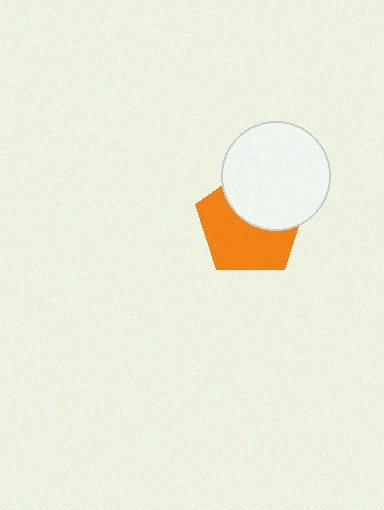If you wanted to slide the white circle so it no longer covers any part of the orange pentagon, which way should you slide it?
Slide it up — that is the most direct way to separate the two shapes.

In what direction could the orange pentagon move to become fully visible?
The orange pentagon could move down. That would shift it out from behind the white circle entirely.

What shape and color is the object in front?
The object in front is a white circle.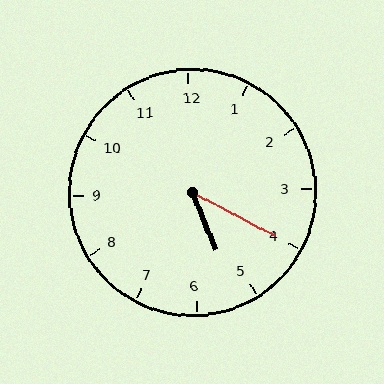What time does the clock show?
5:20.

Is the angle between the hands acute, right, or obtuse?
It is acute.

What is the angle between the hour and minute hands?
Approximately 40 degrees.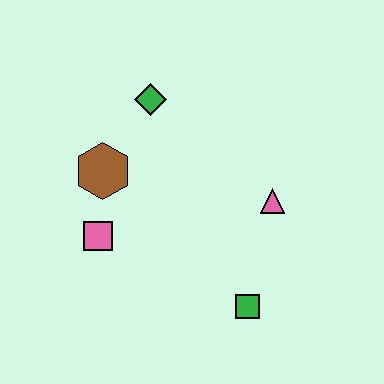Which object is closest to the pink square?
The brown hexagon is closest to the pink square.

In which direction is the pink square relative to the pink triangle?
The pink square is to the left of the pink triangle.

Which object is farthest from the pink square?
The pink triangle is farthest from the pink square.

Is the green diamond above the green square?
Yes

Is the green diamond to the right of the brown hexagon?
Yes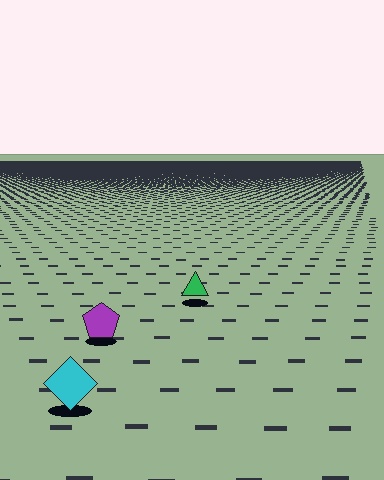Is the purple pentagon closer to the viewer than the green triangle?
Yes. The purple pentagon is closer — you can tell from the texture gradient: the ground texture is coarser near it.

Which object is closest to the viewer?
The cyan diamond is closest. The texture marks near it are larger and more spread out.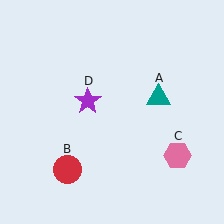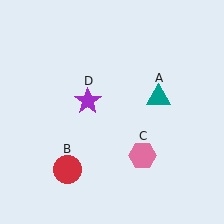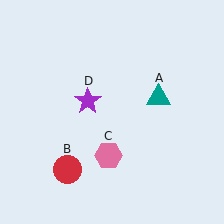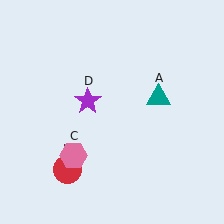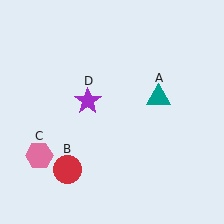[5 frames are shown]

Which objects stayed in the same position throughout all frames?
Teal triangle (object A) and red circle (object B) and purple star (object D) remained stationary.